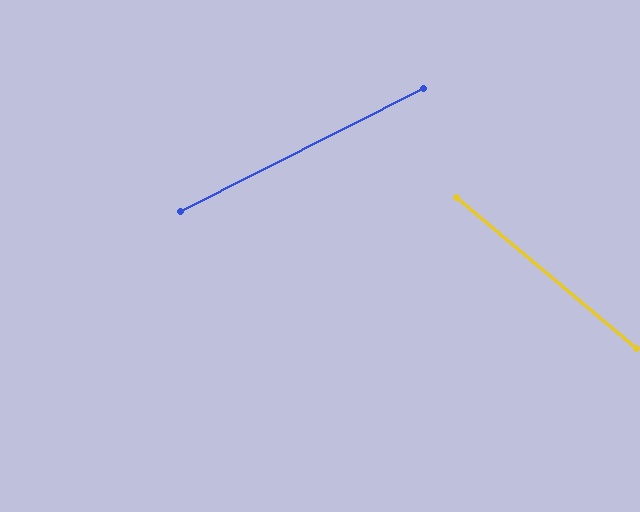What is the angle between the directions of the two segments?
Approximately 67 degrees.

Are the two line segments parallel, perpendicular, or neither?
Neither parallel nor perpendicular — they differ by about 67°.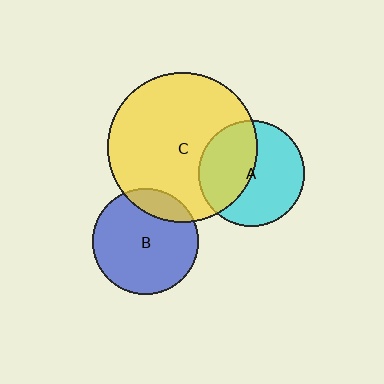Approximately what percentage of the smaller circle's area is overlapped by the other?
Approximately 45%.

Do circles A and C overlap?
Yes.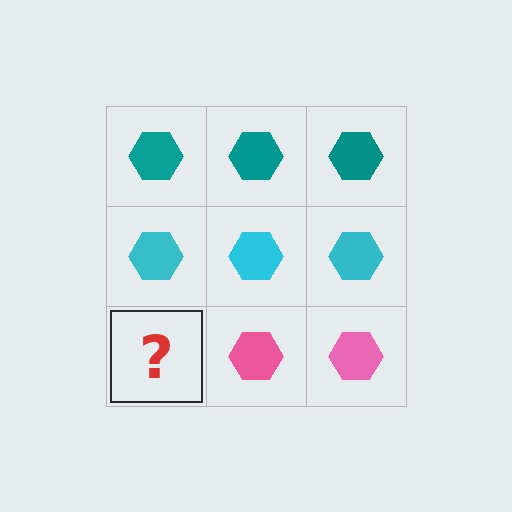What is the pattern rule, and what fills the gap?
The rule is that each row has a consistent color. The gap should be filled with a pink hexagon.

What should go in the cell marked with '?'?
The missing cell should contain a pink hexagon.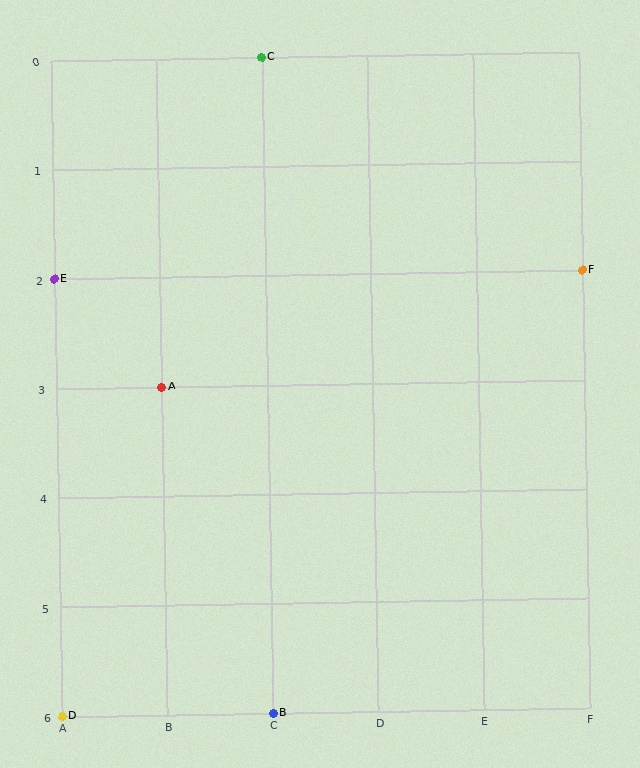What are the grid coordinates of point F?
Point F is at grid coordinates (F, 2).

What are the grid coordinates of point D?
Point D is at grid coordinates (A, 6).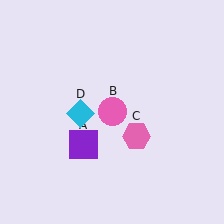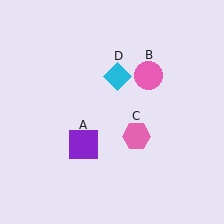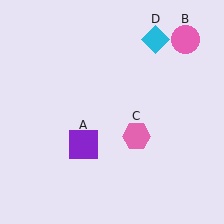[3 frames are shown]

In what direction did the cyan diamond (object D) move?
The cyan diamond (object D) moved up and to the right.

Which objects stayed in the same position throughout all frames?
Purple square (object A) and pink hexagon (object C) remained stationary.